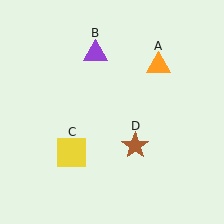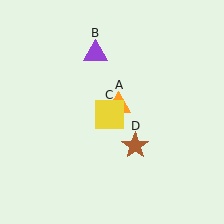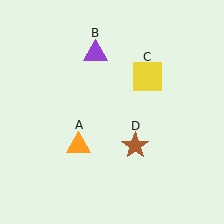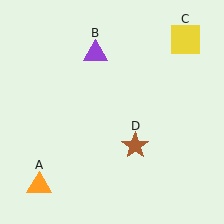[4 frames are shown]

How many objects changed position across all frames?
2 objects changed position: orange triangle (object A), yellow square (object C).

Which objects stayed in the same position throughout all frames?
Purple triangle (object B) and brown star (object D) remained stationary.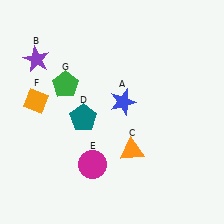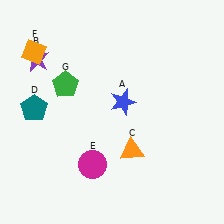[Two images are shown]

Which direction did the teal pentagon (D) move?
The teal pentagon (D) moved left.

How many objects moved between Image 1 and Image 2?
2 objects moved between the two images.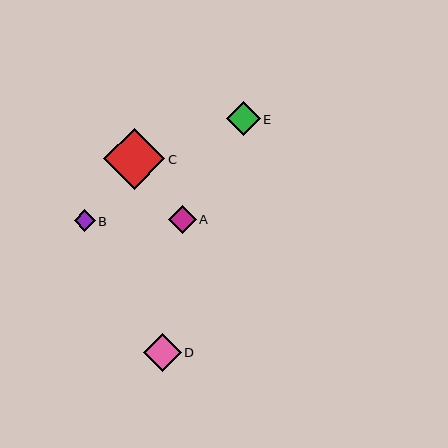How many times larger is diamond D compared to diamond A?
Diamond D is approximately 1.4 times the size of diamond A.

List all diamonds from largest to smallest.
From largest to smallest: C, D, E, A, B.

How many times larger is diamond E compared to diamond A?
Diamond E is approximately 1.2 times the size of diamond A.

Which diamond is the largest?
Diamond C is the largest with a size of approximately 61 pixels.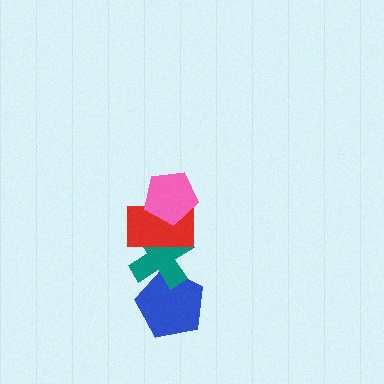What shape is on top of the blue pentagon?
The teal cross is on top of the blue pentagon.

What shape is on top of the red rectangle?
The pink pentagon is on top of the red rectangle.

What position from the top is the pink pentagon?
The pink pentagon is 1st from the top.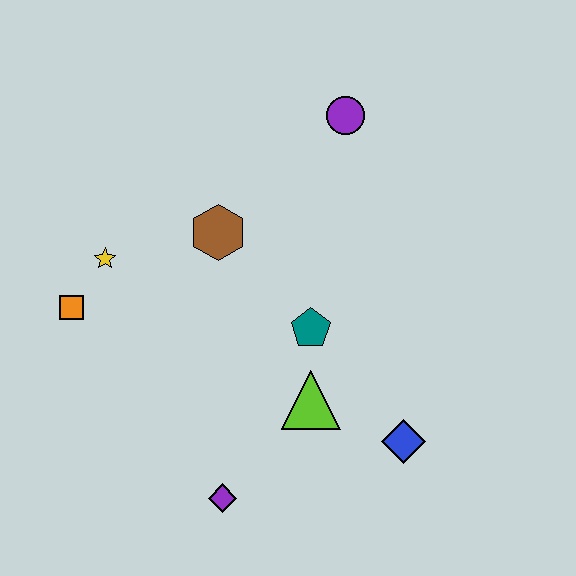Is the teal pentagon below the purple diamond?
No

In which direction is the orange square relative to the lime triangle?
The orange square is to the left of the lime triangle.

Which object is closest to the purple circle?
The brown hexagon is closest to the purple circle.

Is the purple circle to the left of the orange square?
No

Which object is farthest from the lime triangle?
The purple circle is farthest from the lime triangle.